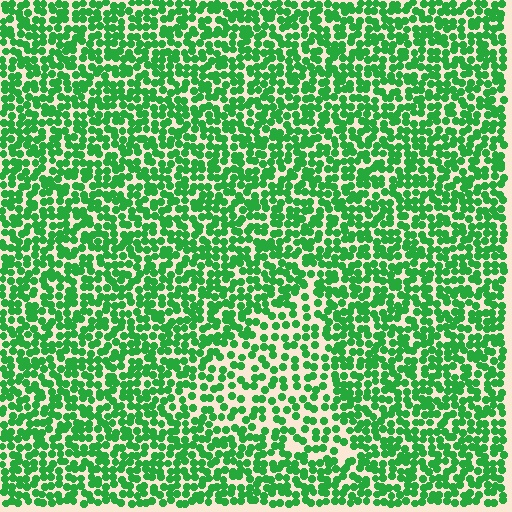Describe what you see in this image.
The image contains small green elements arranged at two different densities. A triangle-shaped region is visible where the elements are less densely packed than the surrounding area.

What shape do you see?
I see a triangle.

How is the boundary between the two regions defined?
The boundary is defined by a change in element density (approximately 1.7x ratio). All elements are the same color, size, and shape.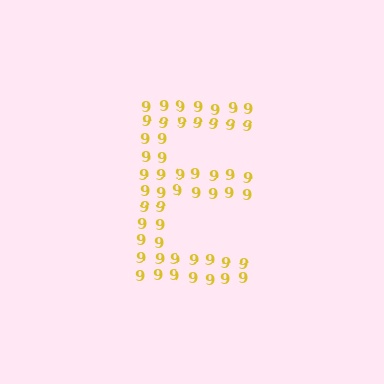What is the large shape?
The large shape is the letter E.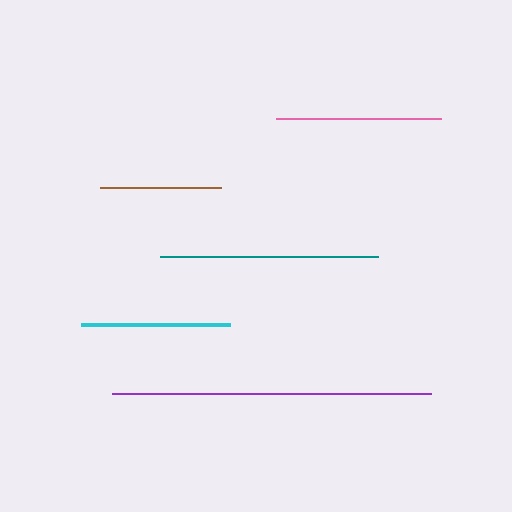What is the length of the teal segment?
The teal segment is approximately 217 pixels long.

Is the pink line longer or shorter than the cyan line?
The pink line is longer than the cyan line.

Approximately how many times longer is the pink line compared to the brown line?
The pink line is approximately 1.4 times the length of the brown line.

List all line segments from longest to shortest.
From longest to shortest: purple, teal, pink, cyan, brown.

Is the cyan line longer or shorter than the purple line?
The purple line is longer than the cyan line.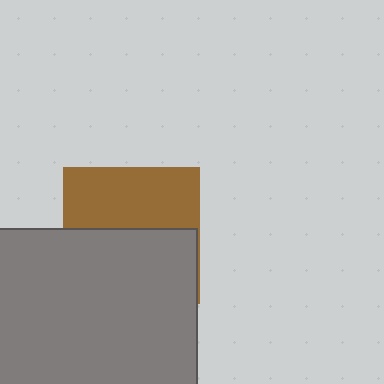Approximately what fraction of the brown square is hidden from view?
Roughly 55% of the brown square is hidden behind the gray square.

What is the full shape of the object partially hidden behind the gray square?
The partially hidden object is a brown square.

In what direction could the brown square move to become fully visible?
The brown square could move up. That would shift it out from behind the gray square entirely.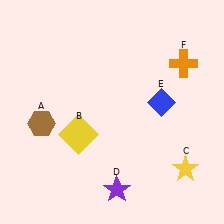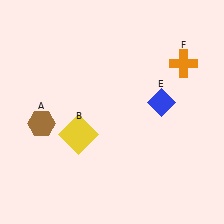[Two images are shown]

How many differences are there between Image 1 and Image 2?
There are 2 differences between the two images.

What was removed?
The purple star (D), the yellow star (C) were removed in Image 2.